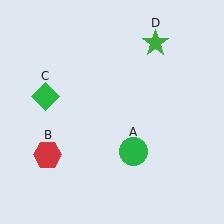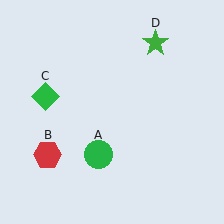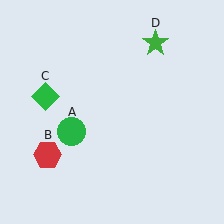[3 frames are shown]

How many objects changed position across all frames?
1 object changed position: green circle (object A).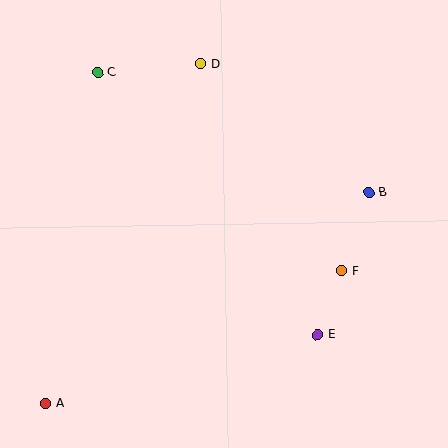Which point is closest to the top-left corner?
Point C is closest to the top-left corner.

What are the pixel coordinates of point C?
Point C is at (98, 72).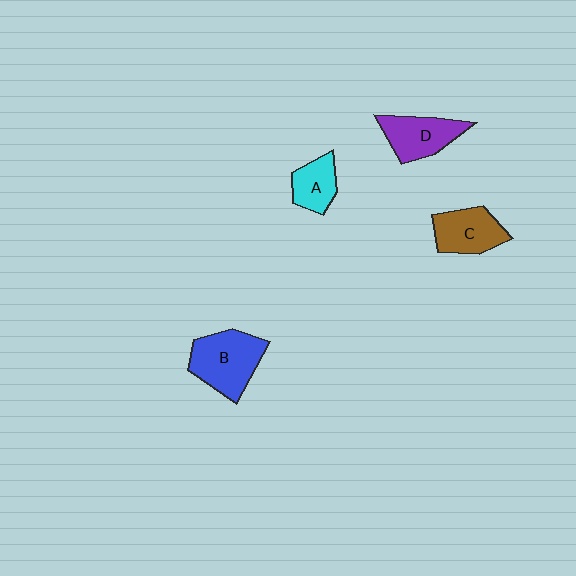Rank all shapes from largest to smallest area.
From largest to smallest: B (blue), D (purple), C (brown), A (cyan).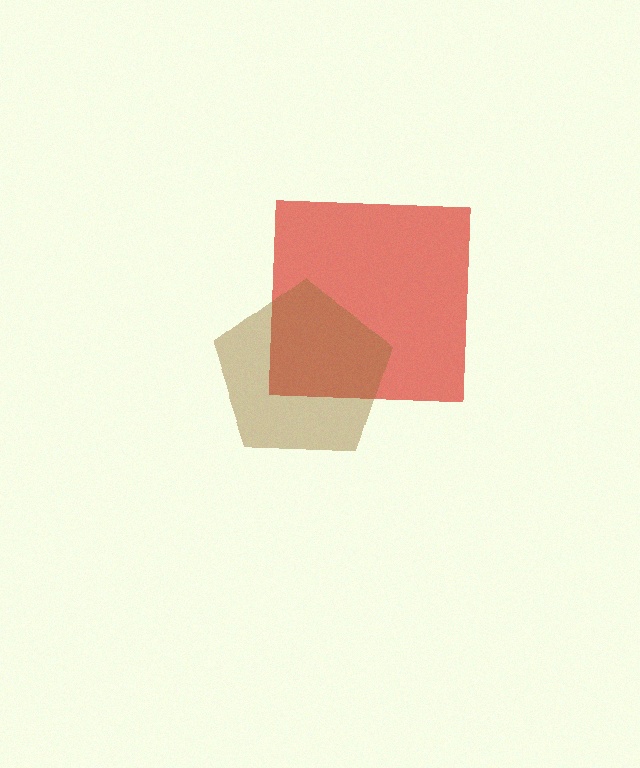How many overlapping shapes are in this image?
There are 2 overlapping shapes in the image.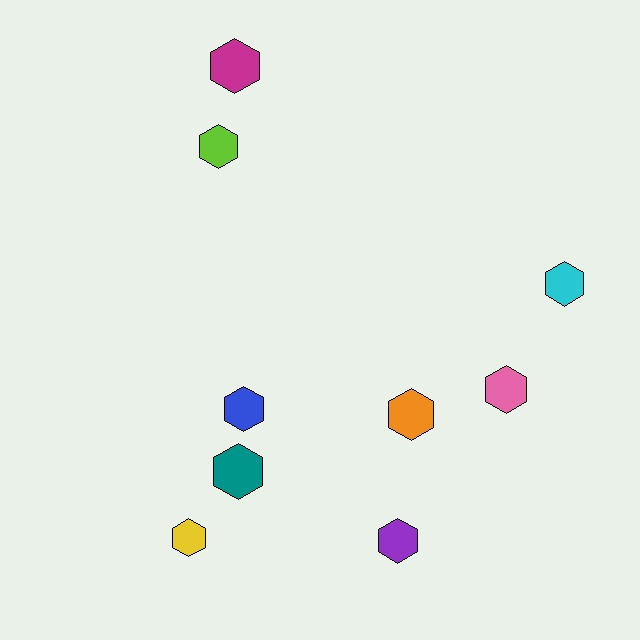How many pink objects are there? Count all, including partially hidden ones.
There is 1 pink object.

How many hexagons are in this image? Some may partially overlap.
There are 9 hexagons.